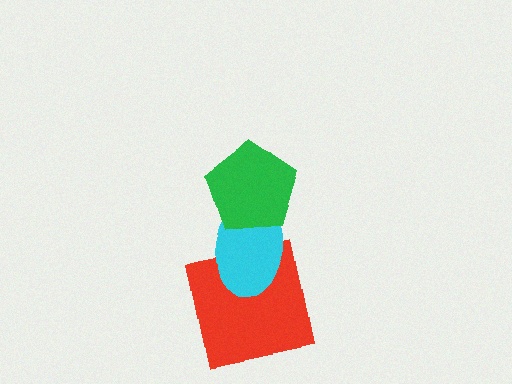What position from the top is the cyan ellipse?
The cyan ellipse is 2nd from the top.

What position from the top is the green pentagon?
The green pentagon is 1st from the top.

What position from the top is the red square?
The red square is 3rd from the top.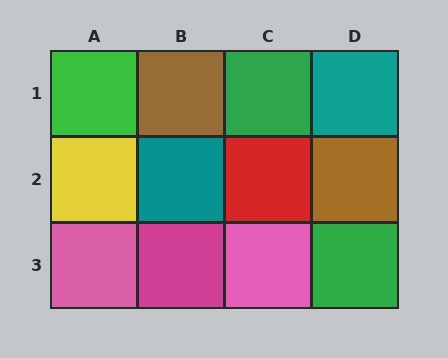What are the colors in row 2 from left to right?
Yellow, teal, red, brown.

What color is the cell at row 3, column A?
Pink.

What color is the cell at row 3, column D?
Green.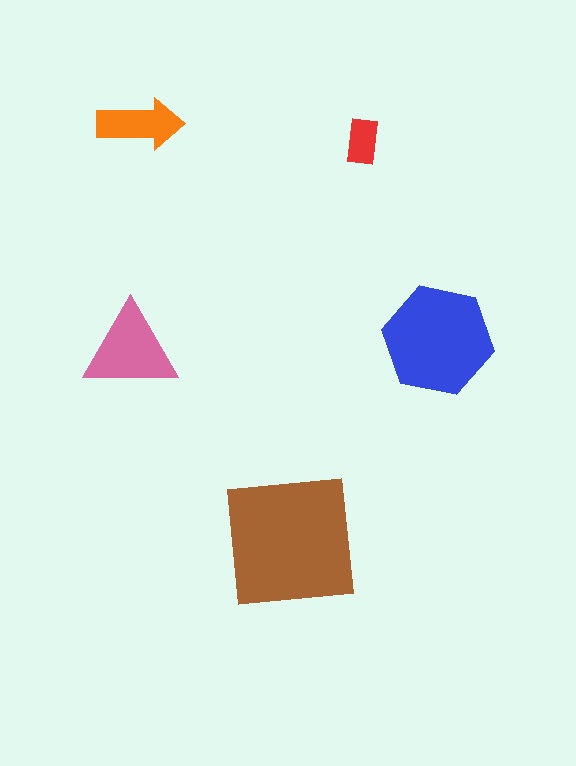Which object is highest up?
The orange arrow is topmost.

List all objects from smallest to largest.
The red rectangle, the orange arrow, the pink triangle, the blue hexagon, the brown square.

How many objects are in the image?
There are 5 objects in the image.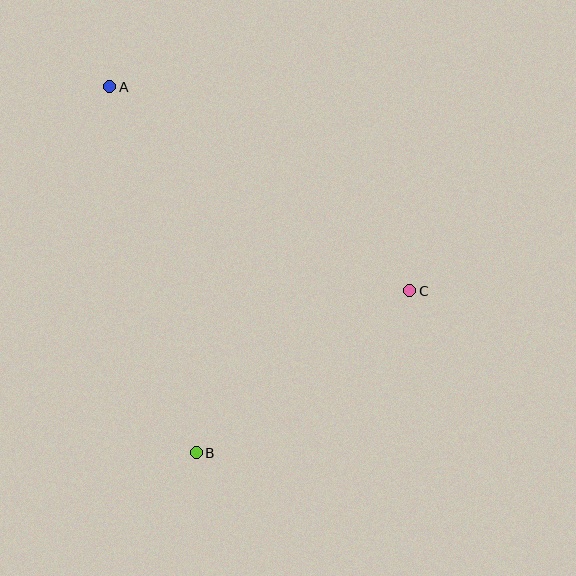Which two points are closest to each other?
Points B and C are closest to each other.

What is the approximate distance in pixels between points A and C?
The distance between A and C is approximately 363 pixels.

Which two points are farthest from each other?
Points A and B are farthest from each other.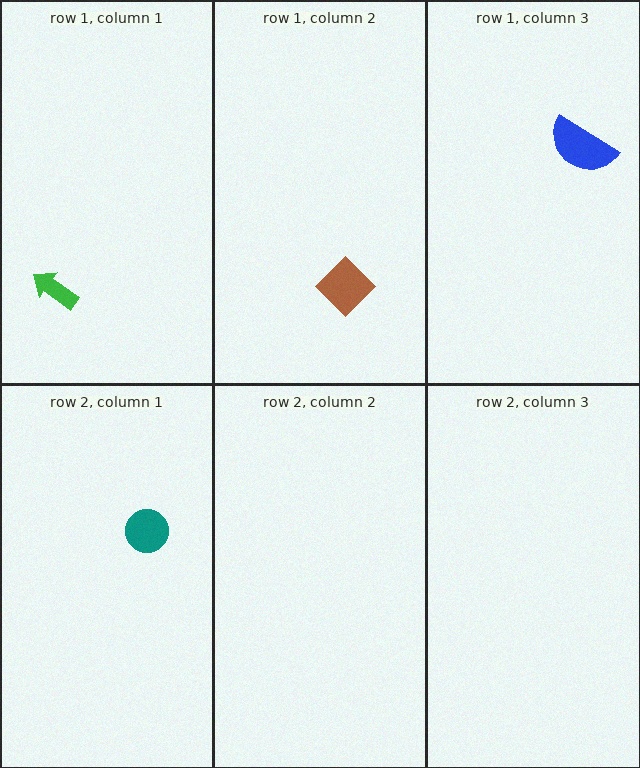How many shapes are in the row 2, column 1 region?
1.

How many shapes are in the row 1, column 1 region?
1.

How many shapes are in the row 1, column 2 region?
1.